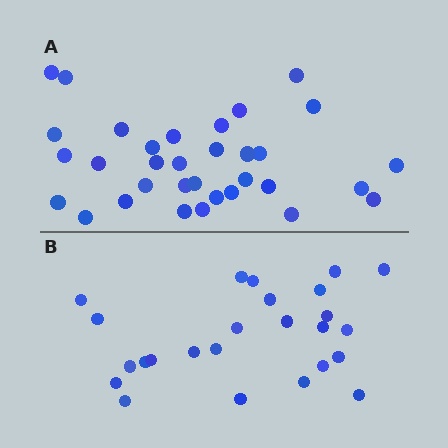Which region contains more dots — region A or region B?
Region A (the top region) has more dots.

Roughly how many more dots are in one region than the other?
Region A has roughly 8 or so more dots than region B.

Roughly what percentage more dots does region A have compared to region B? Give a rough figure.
About 30% more.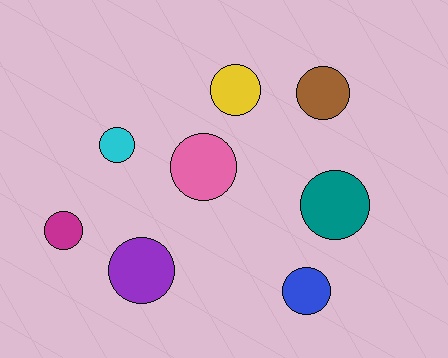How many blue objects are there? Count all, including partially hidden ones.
There is 1 blue object.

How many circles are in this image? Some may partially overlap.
There are 8 circles.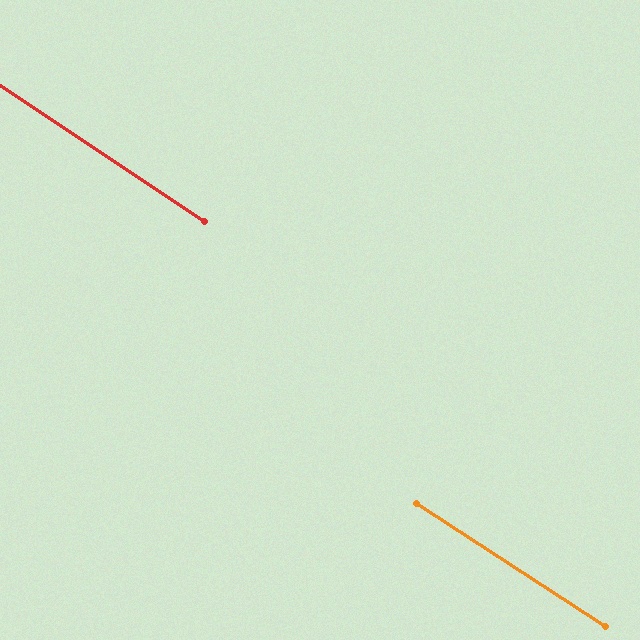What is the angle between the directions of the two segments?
Approximately 1 degree.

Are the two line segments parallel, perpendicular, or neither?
Parallel — their directions differ by only 0.5°.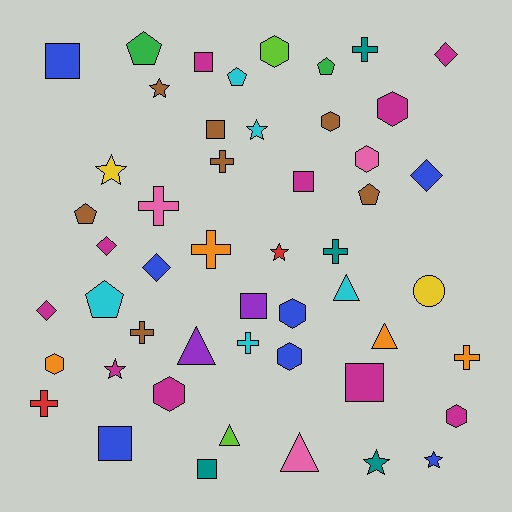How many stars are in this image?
There are 7 stars.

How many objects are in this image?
There are 50 objects.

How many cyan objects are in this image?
There are 5 cyan objects.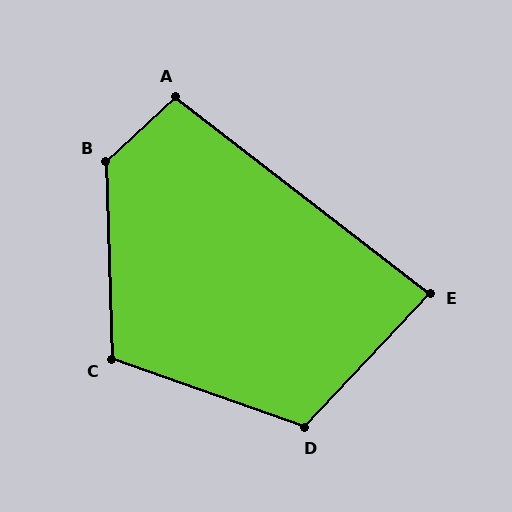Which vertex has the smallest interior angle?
E, at approximately 84 degrees.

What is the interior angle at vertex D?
Approximately 114 degrees (obtuse).